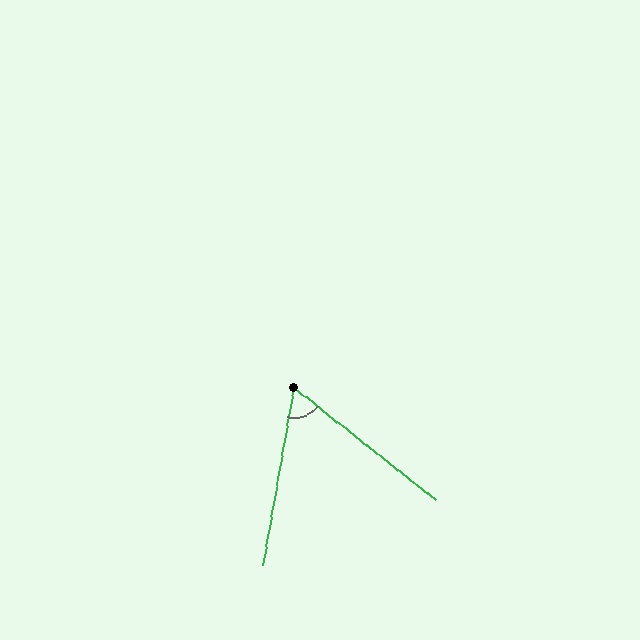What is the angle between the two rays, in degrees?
Approximately 61 degrees.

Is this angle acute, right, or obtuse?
It is acute.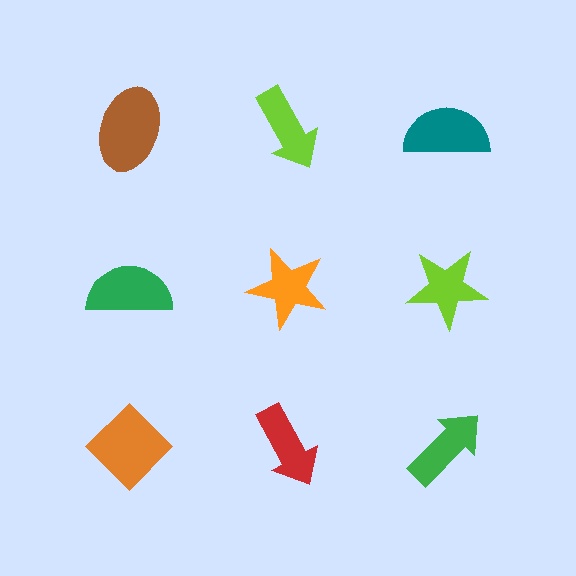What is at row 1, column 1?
A brown ellipse.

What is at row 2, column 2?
An orange star.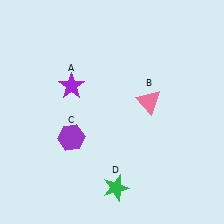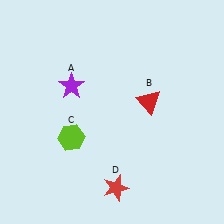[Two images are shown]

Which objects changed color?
B changed from pink to red. C changed from purple to lime. D changed from green to red.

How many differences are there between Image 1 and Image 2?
There are 3 differences between the two images.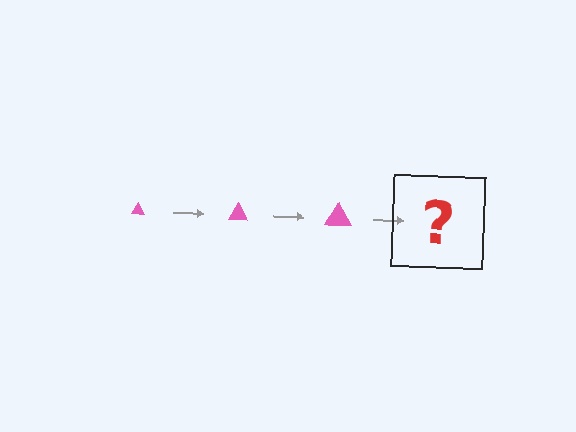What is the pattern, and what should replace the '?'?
The pattern is that the triangle gets progressively larger each step. The '?' should be a pink triangle, larger than the previous one.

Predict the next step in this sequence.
The next step is a pink triangle, larger than the previous one.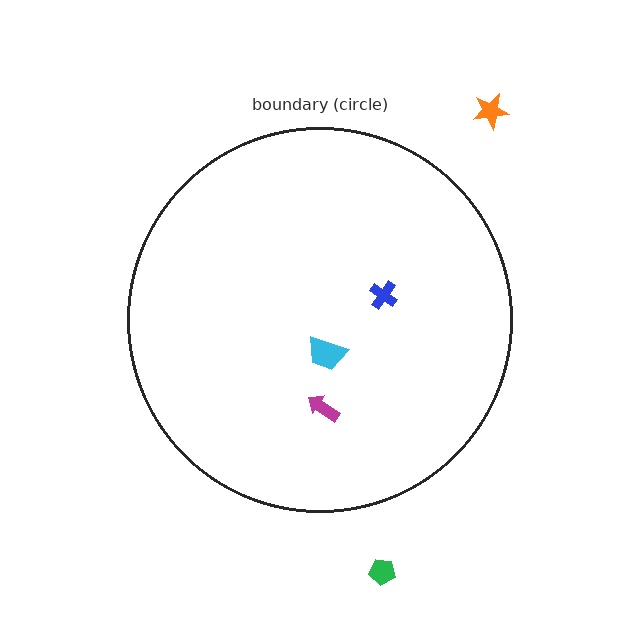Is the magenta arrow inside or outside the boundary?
Inside.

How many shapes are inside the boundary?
3 inside, 2 outside.